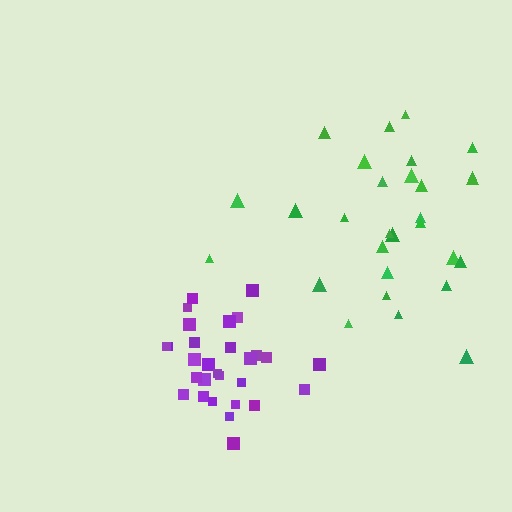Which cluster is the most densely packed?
Purple.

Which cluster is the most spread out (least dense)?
Green.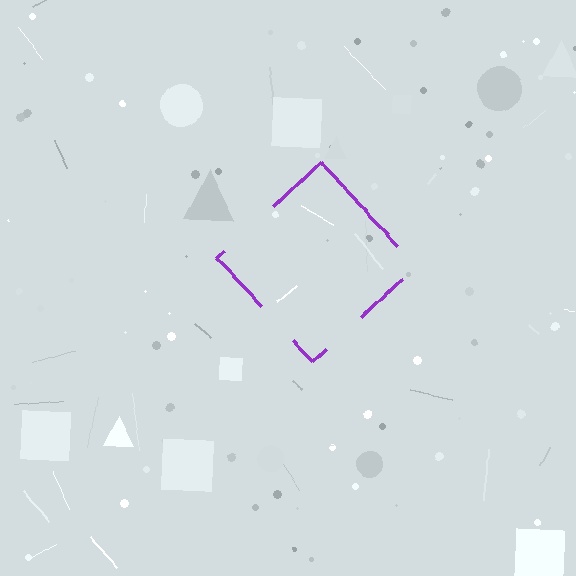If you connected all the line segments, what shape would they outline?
They would outline a diamond.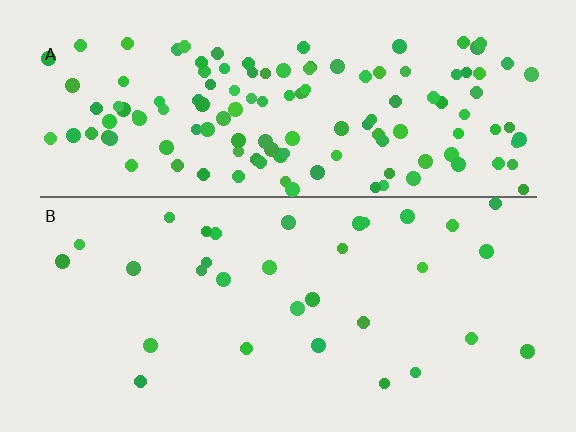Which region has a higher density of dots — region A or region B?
A (the top).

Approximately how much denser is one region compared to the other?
Approximately 4.3× — region A over region B.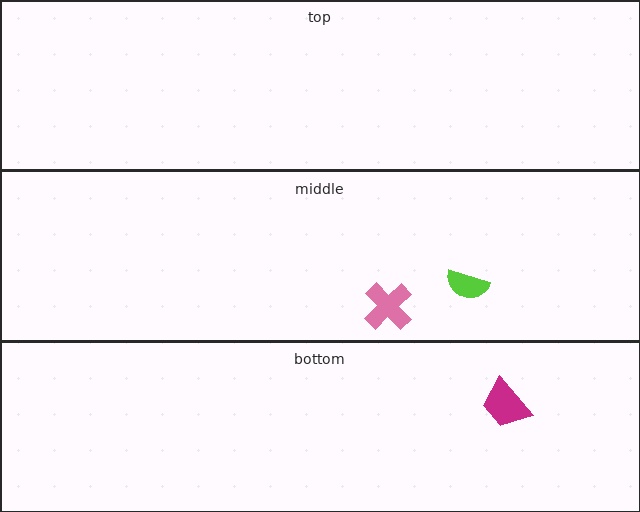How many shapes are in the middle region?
2.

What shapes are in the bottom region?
The magenta trapezoid.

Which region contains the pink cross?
The middle region.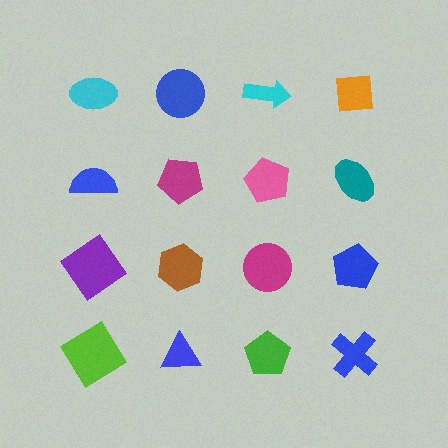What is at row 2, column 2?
A magenta pentagon.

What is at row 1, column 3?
A cyan arrow.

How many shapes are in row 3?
4 shapes.